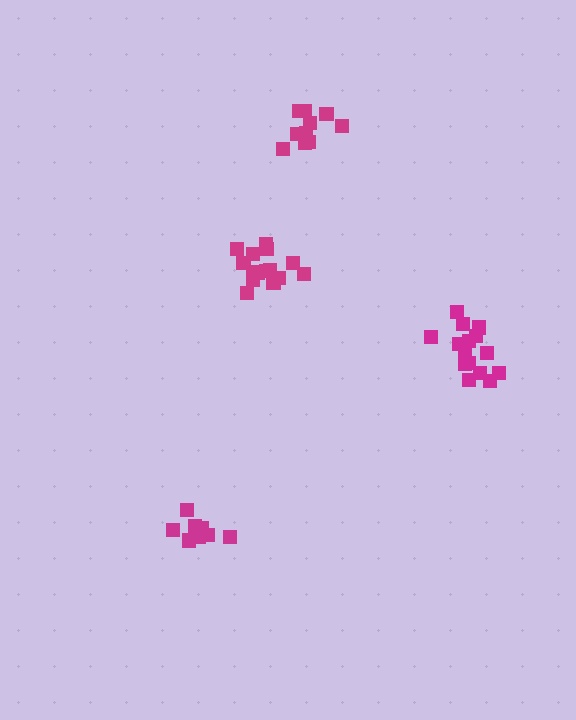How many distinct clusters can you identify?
There are 4 distinct clusters.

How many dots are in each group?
Group 1: 15 dots, Group 2: 15 dots, Group 3: 10 dots, Group 4: 9 dots (49 total).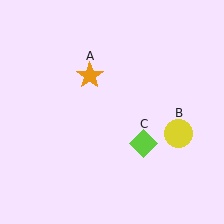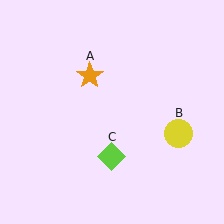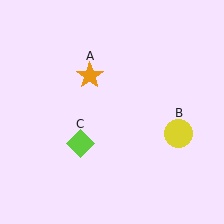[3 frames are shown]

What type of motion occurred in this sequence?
The lime diamond (object C) rotated clockwise around the center of the scene.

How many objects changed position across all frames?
1 object changed position: lime diamond (object C).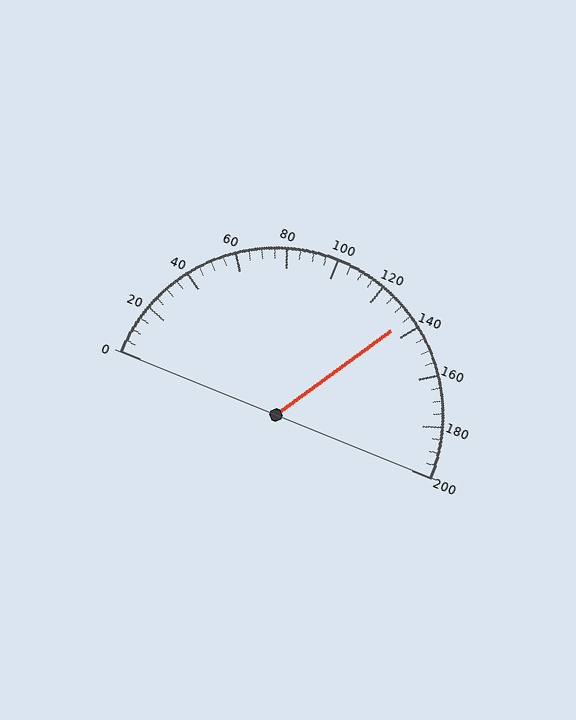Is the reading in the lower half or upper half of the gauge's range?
The reading is in the upper half of the range (0 to 200).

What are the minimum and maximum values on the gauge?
The gauge ranges from 0 to 200.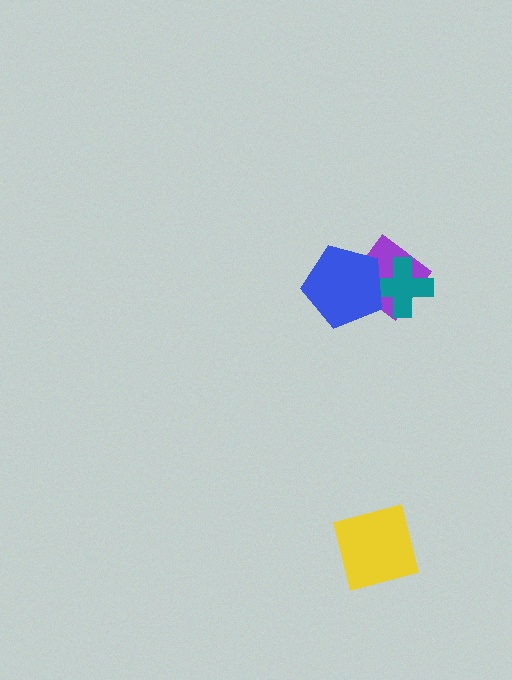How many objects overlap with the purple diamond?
2 objects overlap with the purple diamond.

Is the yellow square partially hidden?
No, no other shape covers it.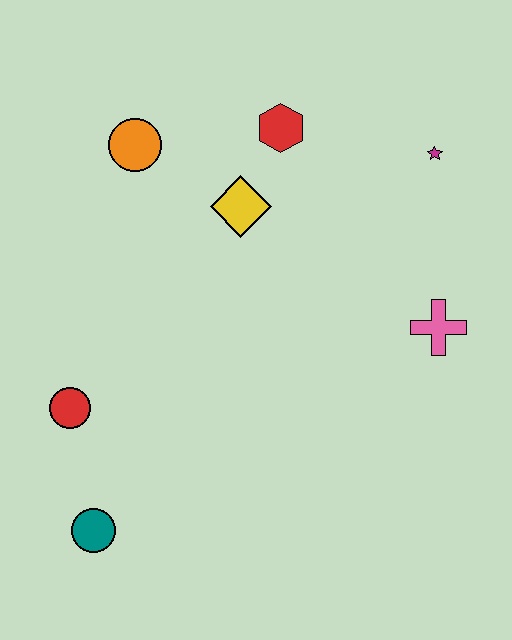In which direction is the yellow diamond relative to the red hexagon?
The yellow diamond is below the red hexagon.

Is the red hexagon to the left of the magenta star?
Yes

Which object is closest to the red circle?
The teal circle is closest to the red circle.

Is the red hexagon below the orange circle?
No